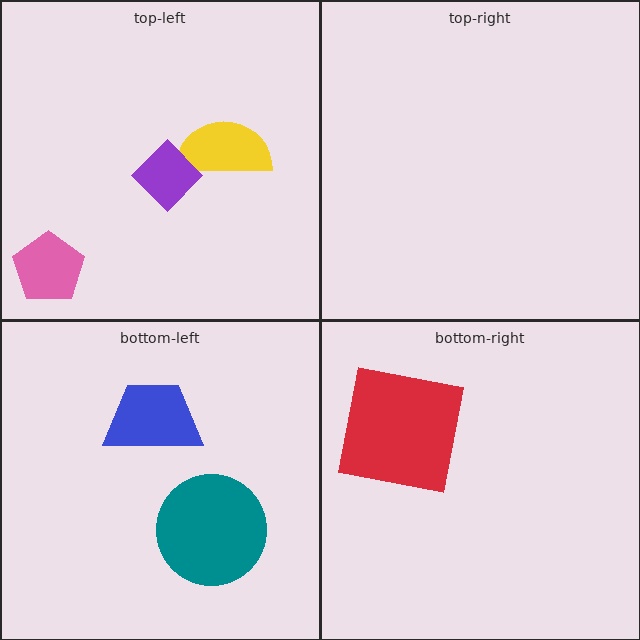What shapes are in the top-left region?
The yellow semicircle, the pink pentagon, the purple diamond.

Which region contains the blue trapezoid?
The bottom-left region.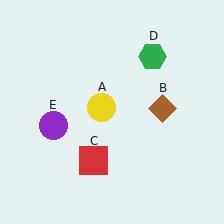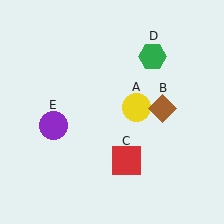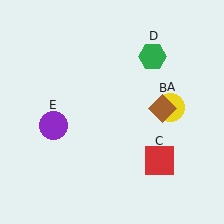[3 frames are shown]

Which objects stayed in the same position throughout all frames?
Brown diamond (object B) and green hexagon (object D) and purple circle (object E) remained stationary.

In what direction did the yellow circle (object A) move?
The yellow circle (object A) moved right.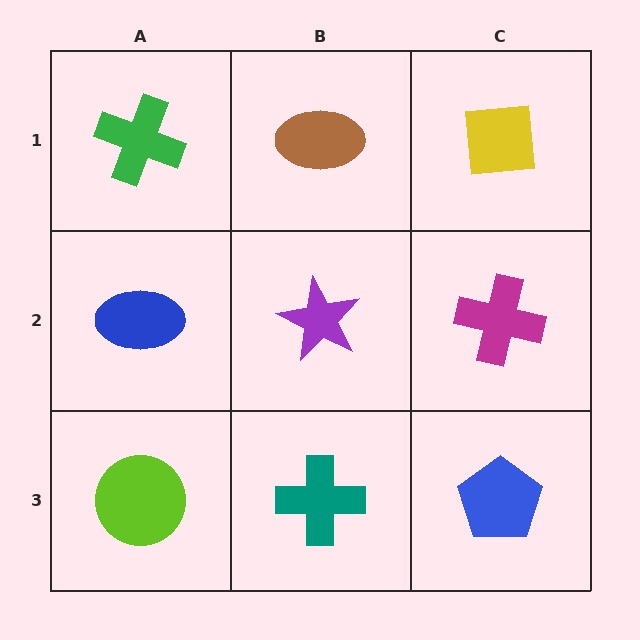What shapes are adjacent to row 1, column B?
A purple star (row 2, column B), a green cross (row 1, column A), a yellow square (row 1, column C).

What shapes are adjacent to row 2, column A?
A green cross (row 1, column A), a lime circle (row 3, column A), a purple star (row 2, column B).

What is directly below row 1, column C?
A magenta cross.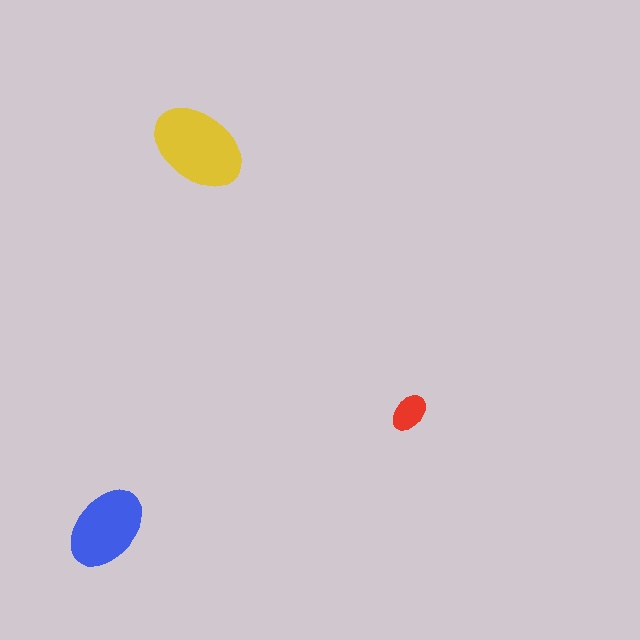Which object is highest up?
The yellow ellipse is topmost.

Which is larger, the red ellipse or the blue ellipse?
The blue one.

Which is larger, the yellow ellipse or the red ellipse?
The yellow one.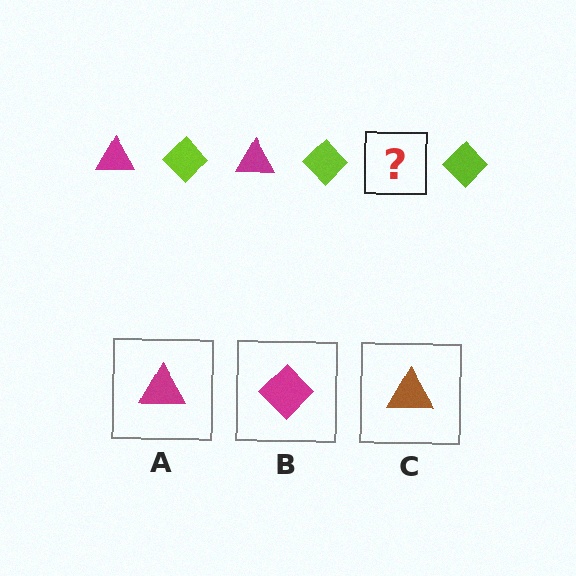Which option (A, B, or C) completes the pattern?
A.